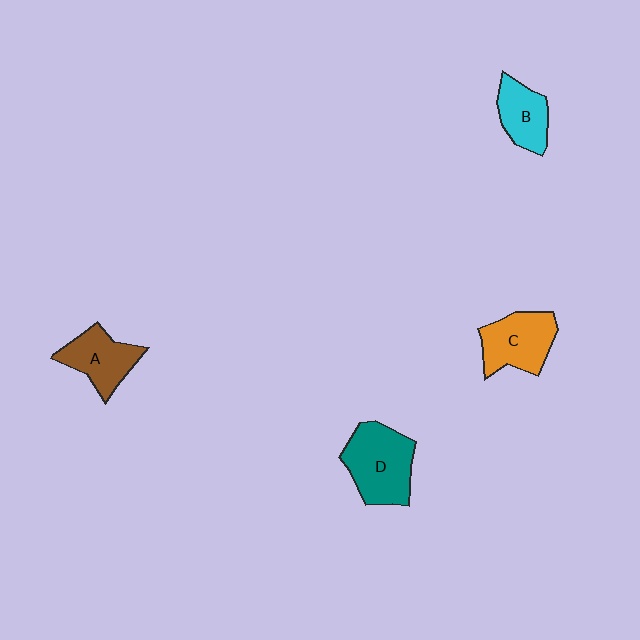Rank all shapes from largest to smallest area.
From largest to smallest: D (teal), C (orange), A (brown), B (cyan).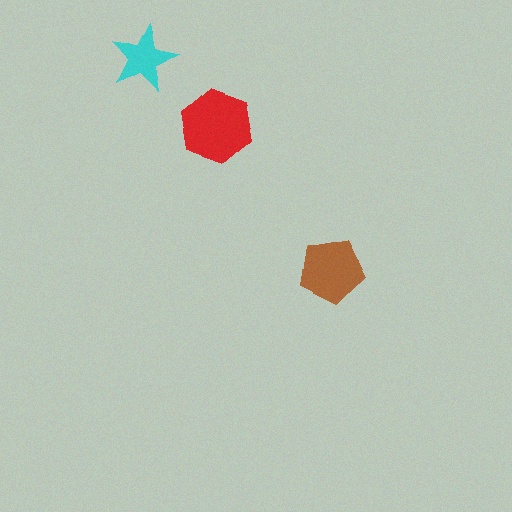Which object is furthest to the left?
The cyan star is leftmost.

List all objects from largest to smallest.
The red hexagon, the brown pentagon, the cyan star.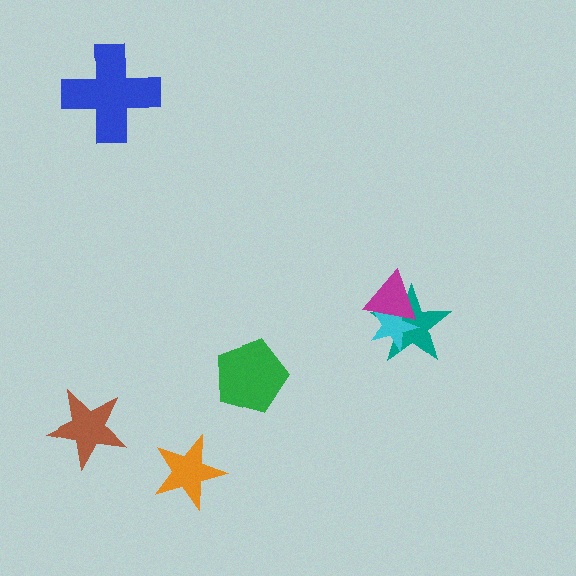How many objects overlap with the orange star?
0 objects overlap with the orange star.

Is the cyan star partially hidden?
Yes, it is partially covered by another shape.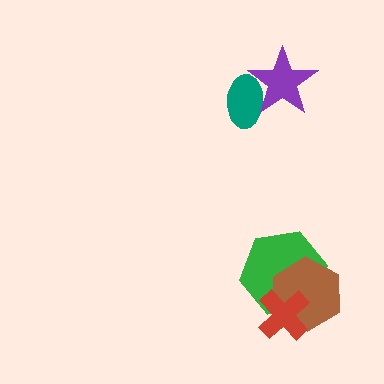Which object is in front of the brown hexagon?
The red cross is in front of the brown hexagon.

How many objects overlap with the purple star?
1 object overlaps with the purple star.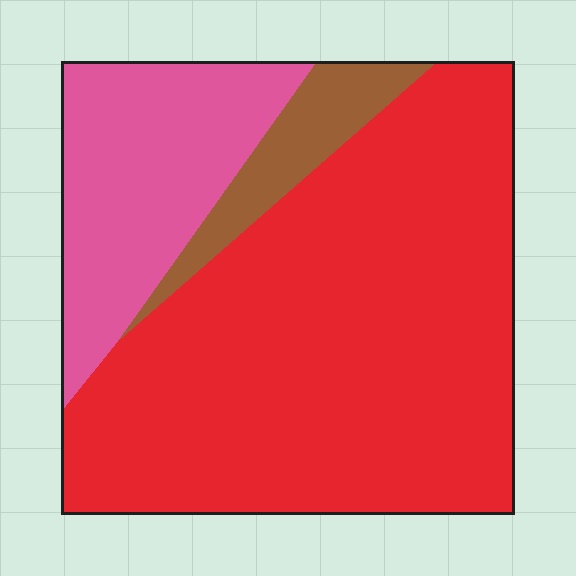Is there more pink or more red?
Red.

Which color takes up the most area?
Red, at roughly 70%.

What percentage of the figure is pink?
Pink covers 22% of the figure.